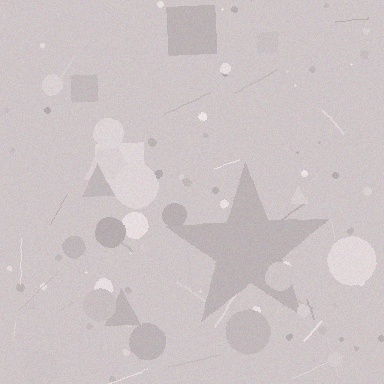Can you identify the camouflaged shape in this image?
The camouflaged shape is a star.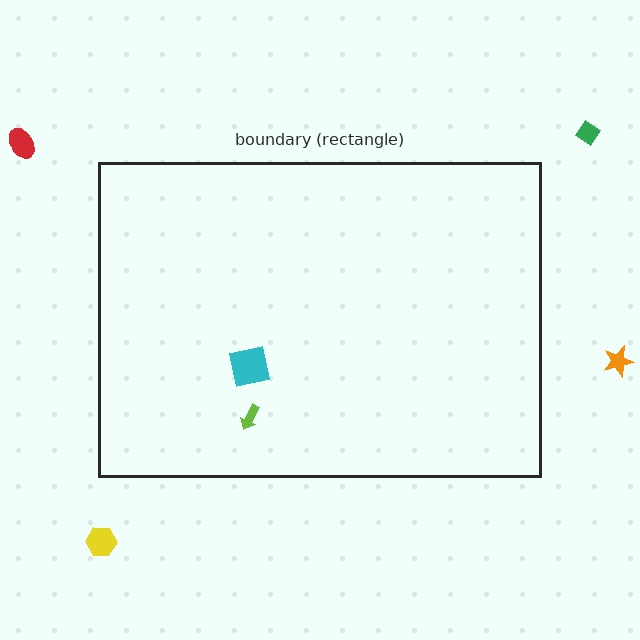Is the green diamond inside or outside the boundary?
Outside.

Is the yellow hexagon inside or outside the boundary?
Outside.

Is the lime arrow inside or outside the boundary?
Inside.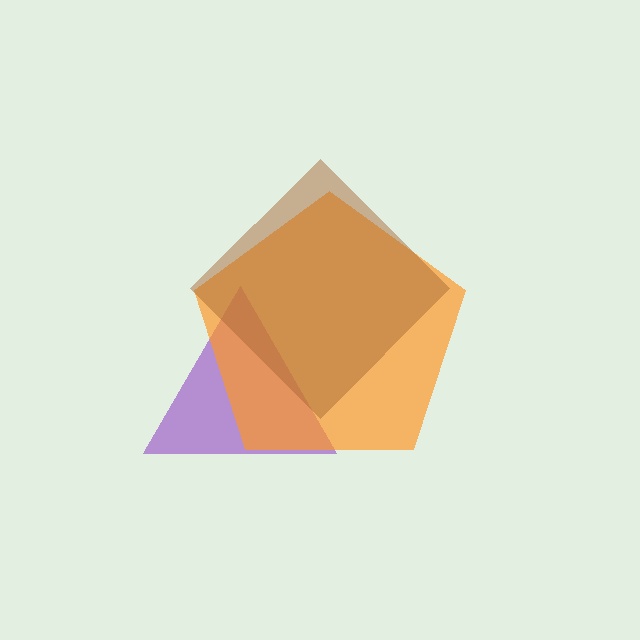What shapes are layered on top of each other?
The layered shapes are: a purple triangle, an orange pentagon, a brown diamond.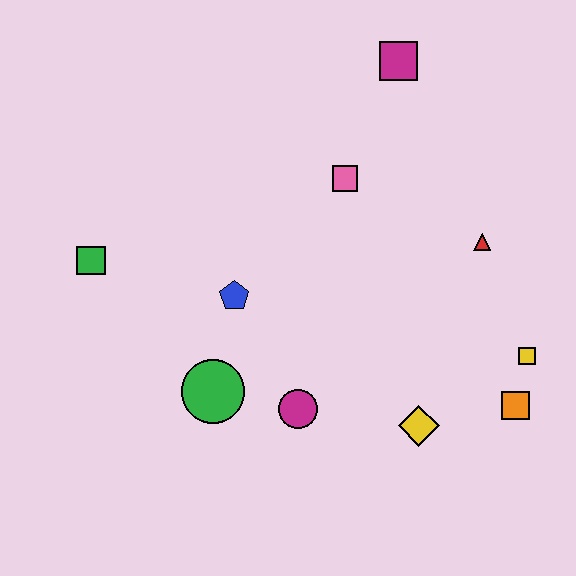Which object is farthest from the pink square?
The orange square is farthest from the pink square.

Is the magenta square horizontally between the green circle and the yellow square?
Yes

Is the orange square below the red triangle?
Yes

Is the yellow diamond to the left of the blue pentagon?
No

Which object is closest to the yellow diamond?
The orange square is closest to the yellow diamond.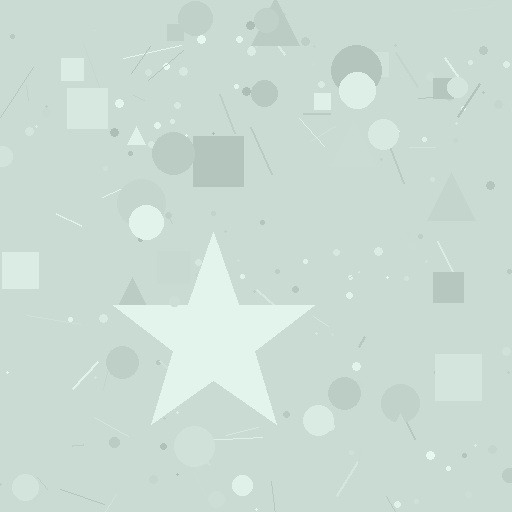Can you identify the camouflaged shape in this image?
The camouflaged shape is a star.